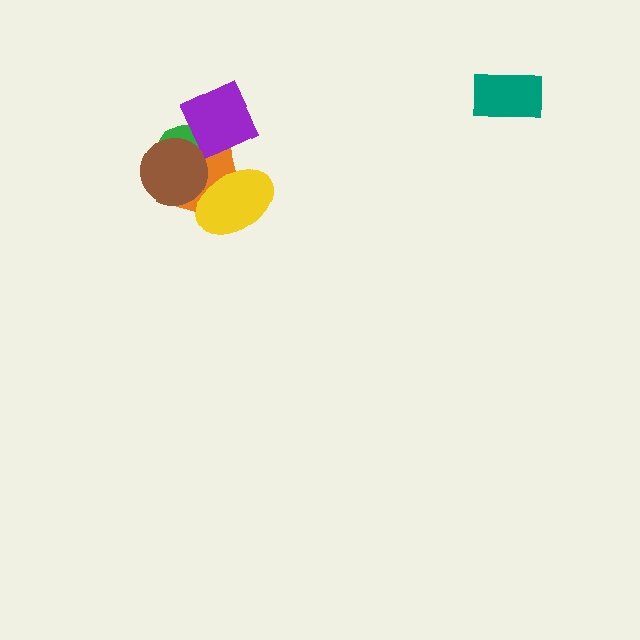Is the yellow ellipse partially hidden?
No, no other shape covers it.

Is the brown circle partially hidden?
Yes, it is partially covered by another shape.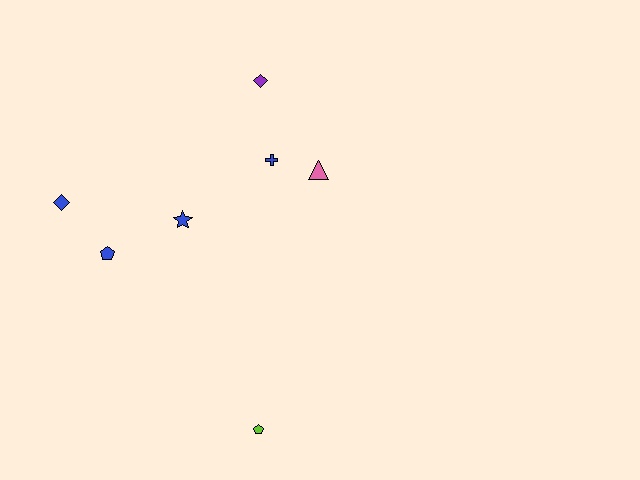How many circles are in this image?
There are no circles.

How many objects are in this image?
There are 7 objects.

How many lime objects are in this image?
There is 1 lime object.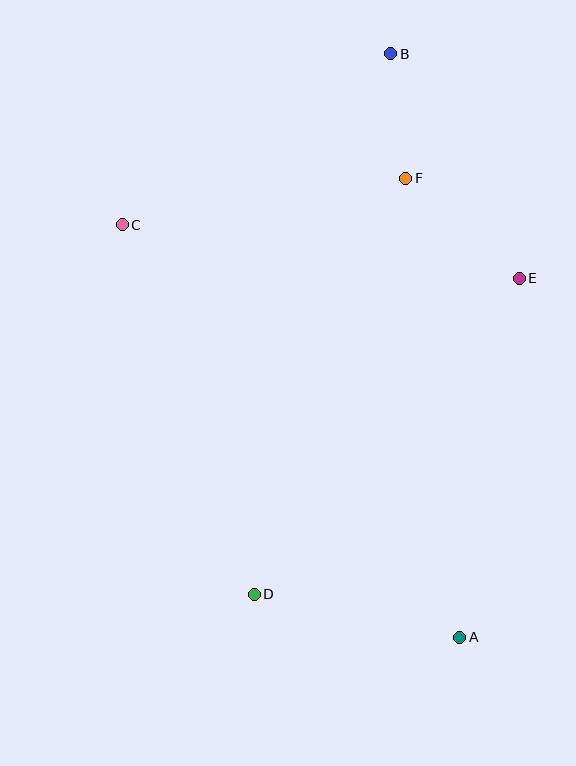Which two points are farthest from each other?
Points A and B are farthest from each other.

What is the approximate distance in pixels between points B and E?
The distance between B and E is approximately 259 pixels.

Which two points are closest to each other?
Points B and F are closest to each other.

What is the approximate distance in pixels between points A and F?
The distance between A and F is approximately 462 pixels.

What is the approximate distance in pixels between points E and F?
The distance between E and F is approximately 151 pixels.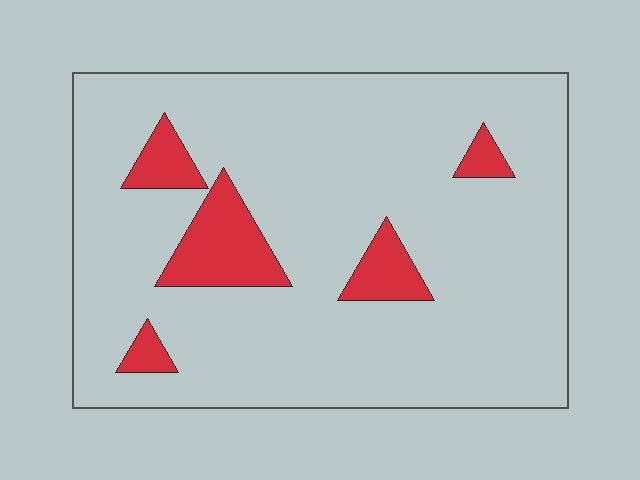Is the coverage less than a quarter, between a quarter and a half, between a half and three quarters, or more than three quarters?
Less than a quarter.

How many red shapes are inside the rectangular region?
5.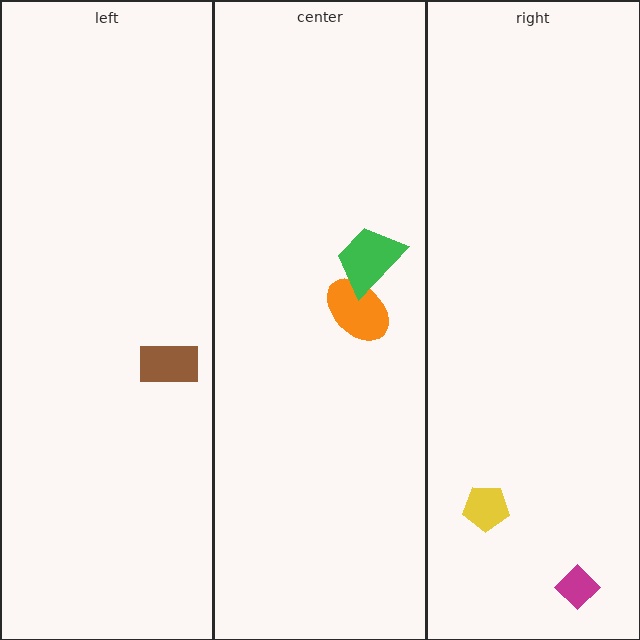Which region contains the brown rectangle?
The left region.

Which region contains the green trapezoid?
The center region.